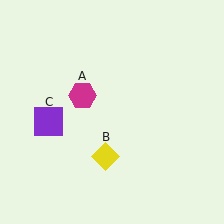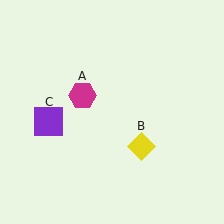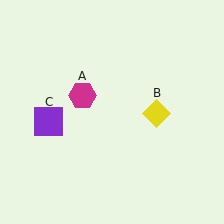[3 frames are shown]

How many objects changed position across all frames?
1 object changed position: yellow diamond (object B).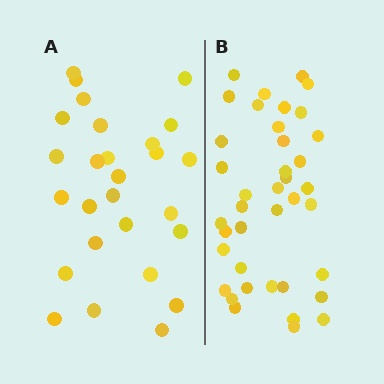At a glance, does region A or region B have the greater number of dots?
Region B (the right region) has more dots.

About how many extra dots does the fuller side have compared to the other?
Region B has roughly 12 or so more dots than region A.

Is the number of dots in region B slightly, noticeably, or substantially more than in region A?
Region B has noticeably more, but not dramatically so. The ratio is roughly 1.4 to 1.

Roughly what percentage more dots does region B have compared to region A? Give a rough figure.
About 45% more.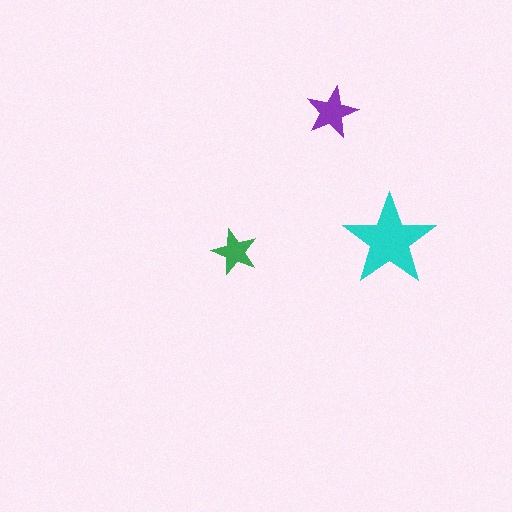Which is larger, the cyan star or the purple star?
The cyan one.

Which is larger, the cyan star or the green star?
The cyan one.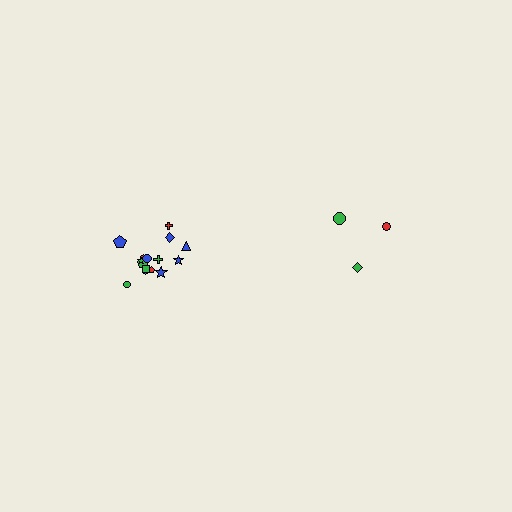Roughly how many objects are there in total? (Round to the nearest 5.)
Roughly 20 objects in total.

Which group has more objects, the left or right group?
The left group.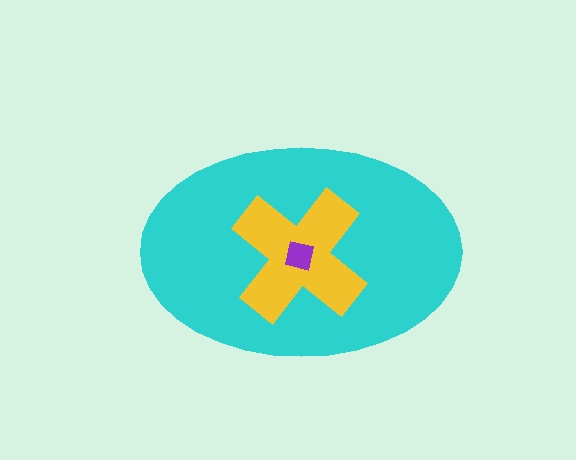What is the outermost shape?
The cyan ellipse.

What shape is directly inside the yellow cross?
The purple square.